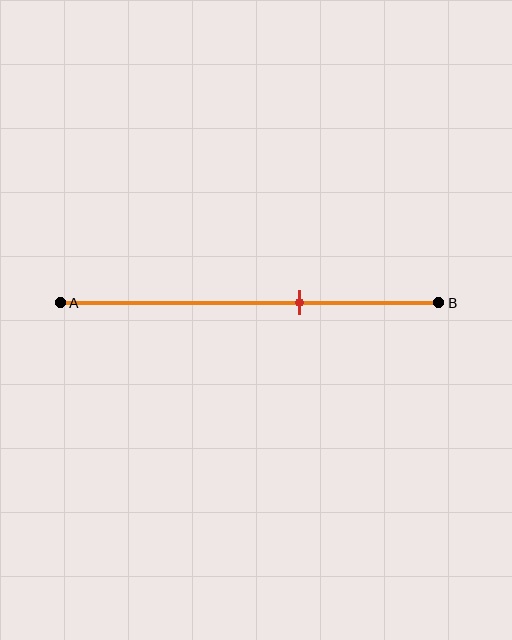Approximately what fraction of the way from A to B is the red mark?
The red mark is approximately 65% of the way from A to B.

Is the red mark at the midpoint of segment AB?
No, the mark is at about 65% from A, not at the 50% midpoint.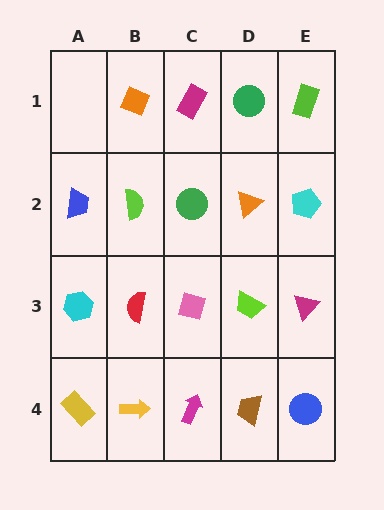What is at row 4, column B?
A yellow arrow.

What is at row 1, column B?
An orange diamond.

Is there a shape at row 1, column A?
No, that cell is empty.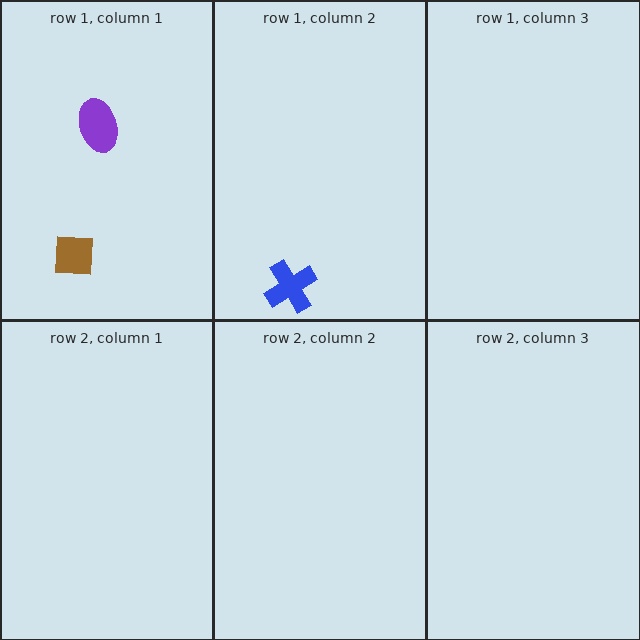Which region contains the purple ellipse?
The row 1, column 1 region.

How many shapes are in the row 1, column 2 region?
1.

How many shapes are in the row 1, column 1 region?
2.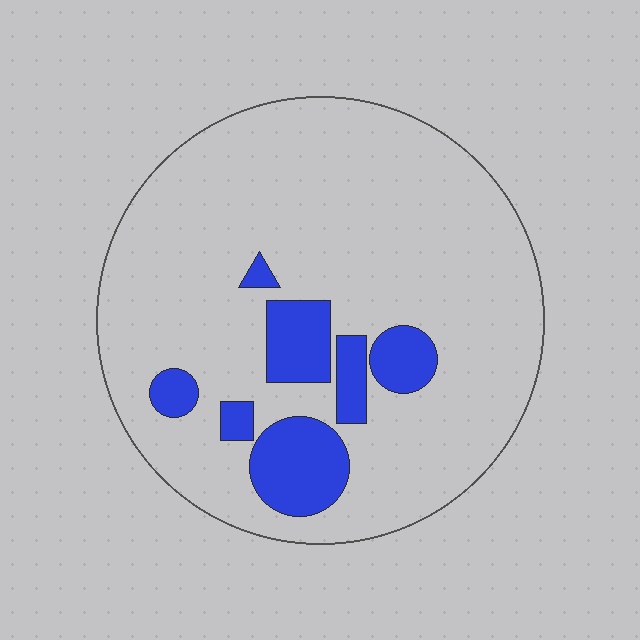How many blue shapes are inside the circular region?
7.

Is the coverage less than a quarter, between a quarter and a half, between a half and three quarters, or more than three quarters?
Less than a quarter.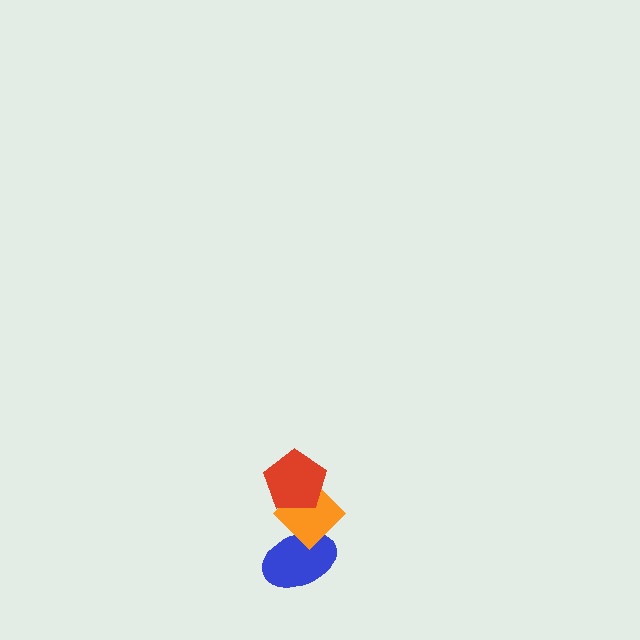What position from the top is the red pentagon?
The red pentagon is 1st from the top.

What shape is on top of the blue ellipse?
The orange diamond is on top of the blue ellipse.